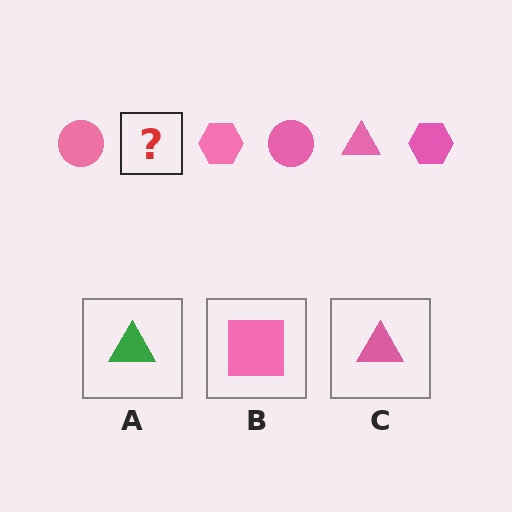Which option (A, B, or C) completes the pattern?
C.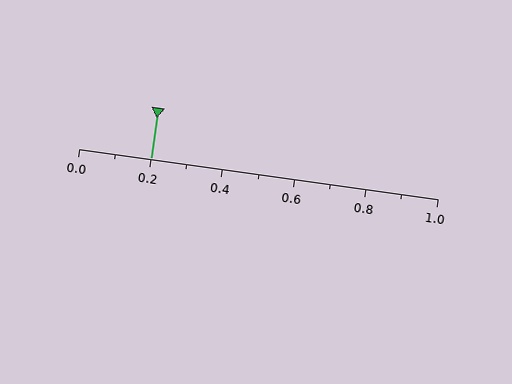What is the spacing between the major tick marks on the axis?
The major ticks are spaced 0.2 apart.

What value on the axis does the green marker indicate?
The marker indicates approximately 0.2.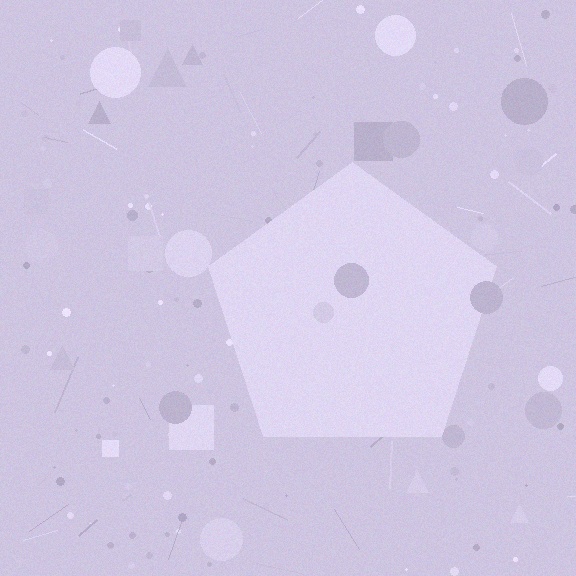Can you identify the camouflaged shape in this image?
The camouflaged shape is a pentagon.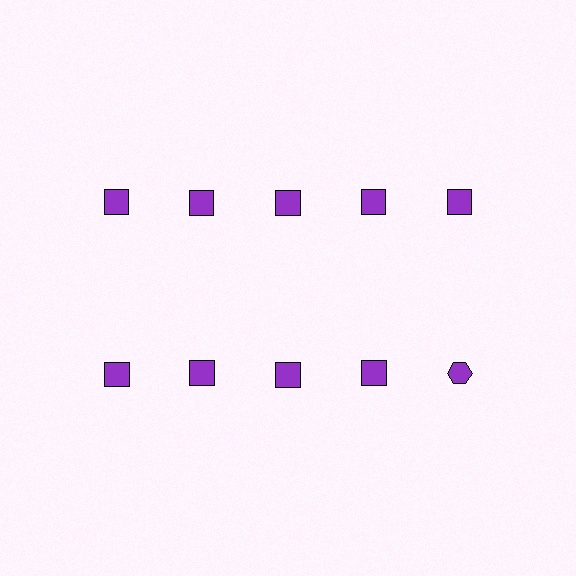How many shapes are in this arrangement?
There are 10 shapes arranged in a grid pattern.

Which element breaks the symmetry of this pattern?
The purple hexagon in the second row, rightmost column breaks the symmetry. All other shapes are purple squares.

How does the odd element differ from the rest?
It has a different shape: hexagon instead of square.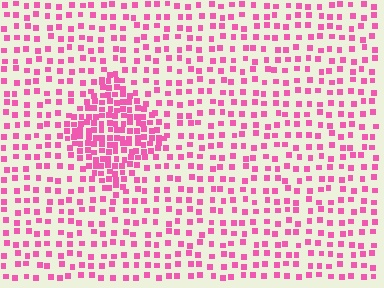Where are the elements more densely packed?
The elements are more densely packed inside the diamond boundary.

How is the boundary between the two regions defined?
The boundary is defined by a change in element density (approximately 2.4x ratio). All elements are the same color, size, and shape.